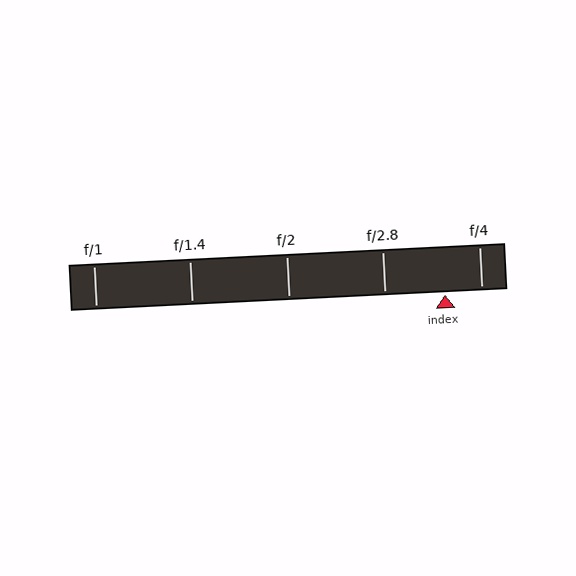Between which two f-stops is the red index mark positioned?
The index mark is between f/2.8 and f/4.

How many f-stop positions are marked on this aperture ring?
There are 5 f-stop positions marked.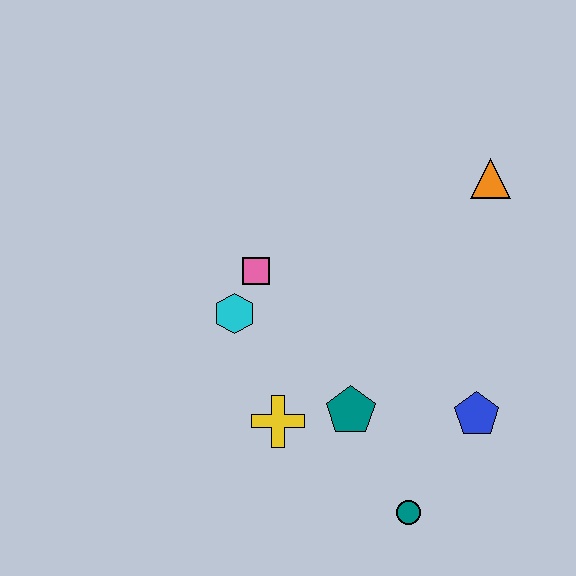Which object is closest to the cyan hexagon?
The pink square is closest to the cyan hexagon.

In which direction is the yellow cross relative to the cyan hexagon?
The yellow cross is below the cyan hexagon.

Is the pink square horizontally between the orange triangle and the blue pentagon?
No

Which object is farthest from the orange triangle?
The teal circle is farthest from the orange triangle.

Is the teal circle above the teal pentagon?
No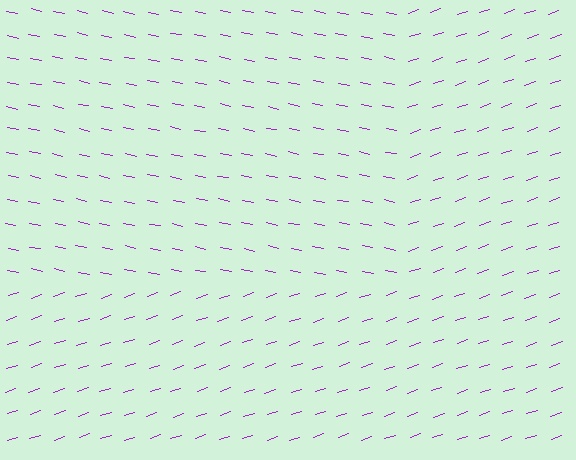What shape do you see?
I see a rectangle.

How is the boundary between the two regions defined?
The boundary is defined purely by a change in line orientation (approximately 30 degrees difference). All lines are the same color and thickness.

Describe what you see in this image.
The image is filled with small purple line segments. A rectangle region in the image has lines oriented differently from the surrounding lines, creating a visible texture boundary.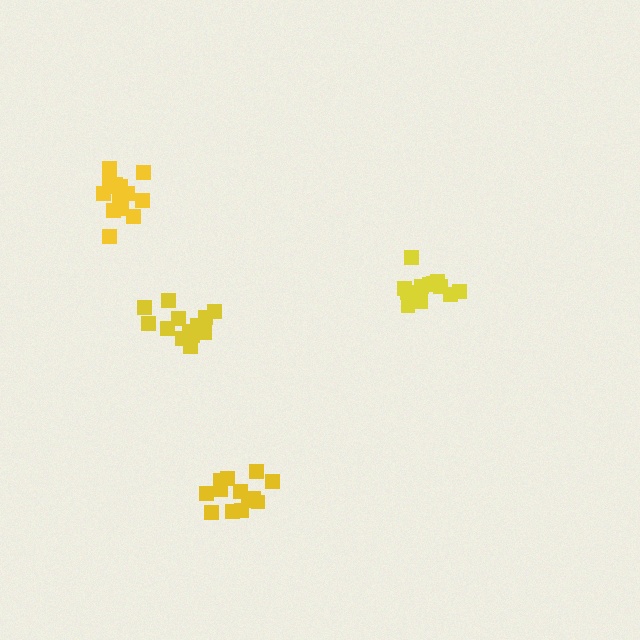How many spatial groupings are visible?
There are 4 spatial groupings.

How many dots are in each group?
Group 1: 13 dots, Group 2: 13 dots, Group 3: 13 dots, Group 4: 15 dots (54 total).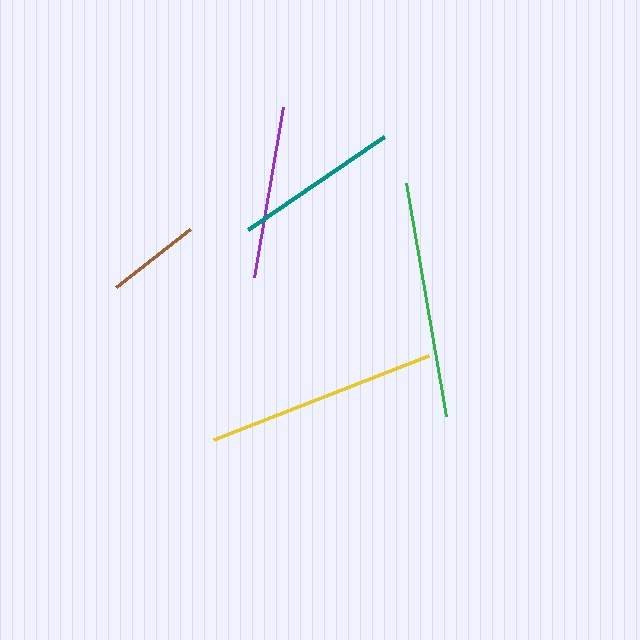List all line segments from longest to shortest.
From longest to shortest: green, yellow, purple, teal, brown.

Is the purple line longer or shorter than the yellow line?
The yellow line is longer than the purple line.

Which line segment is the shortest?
The brown line is the shortest at approximately 94 pixels.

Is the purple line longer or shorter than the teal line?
The purple line is longer than the teal line.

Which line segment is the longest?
The green line is the longest at approximately 236 pixels.